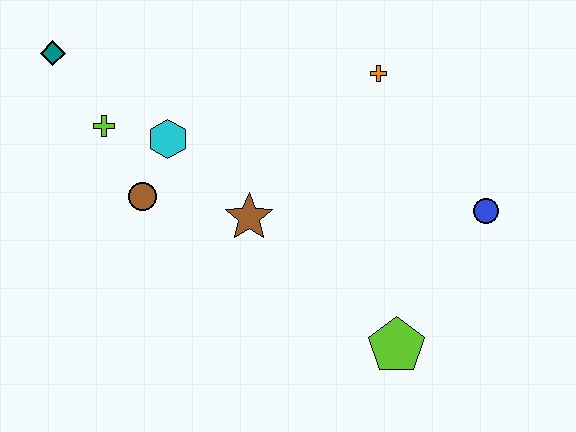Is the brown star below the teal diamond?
Yes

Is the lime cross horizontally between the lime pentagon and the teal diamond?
Yes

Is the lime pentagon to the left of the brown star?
No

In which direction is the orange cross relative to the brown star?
The orange cross is above the brown star.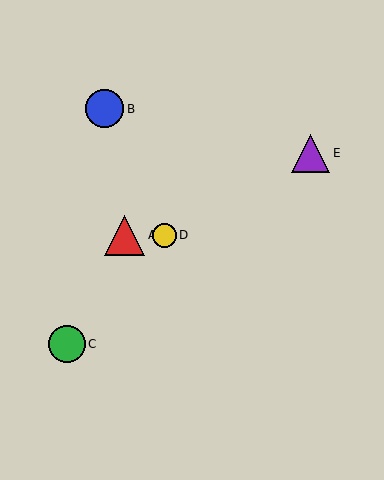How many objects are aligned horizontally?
2 objects (A, D) are aligned horizontally.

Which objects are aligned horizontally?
Objects A, D are aligned horizontally.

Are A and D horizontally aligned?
Yes, both are at y≈236.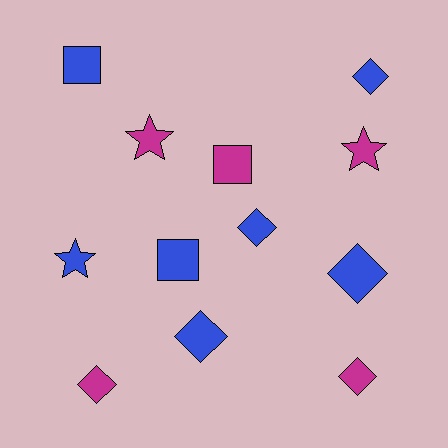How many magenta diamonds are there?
There are 2 magenta diamonds.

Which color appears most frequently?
Blue, with 7 objects.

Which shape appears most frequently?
Diamond, with 6 objects.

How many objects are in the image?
There are 12 objects.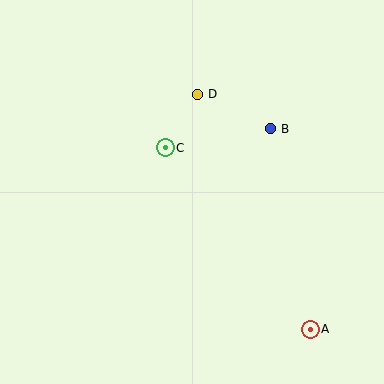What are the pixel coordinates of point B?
Point B is at (270, 129).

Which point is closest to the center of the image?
Point C at (165, 148) is closest to the center.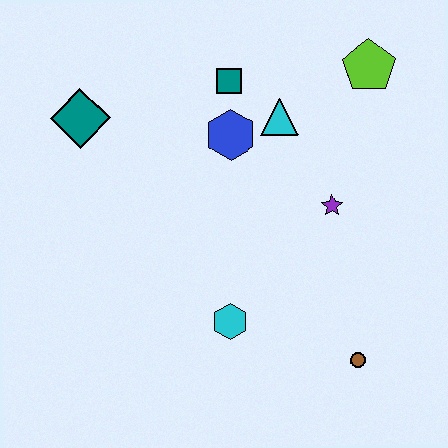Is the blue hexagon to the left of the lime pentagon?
Yes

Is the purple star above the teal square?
No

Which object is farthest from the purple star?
The teal diamond is farthest from the purple star.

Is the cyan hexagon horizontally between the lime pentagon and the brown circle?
No